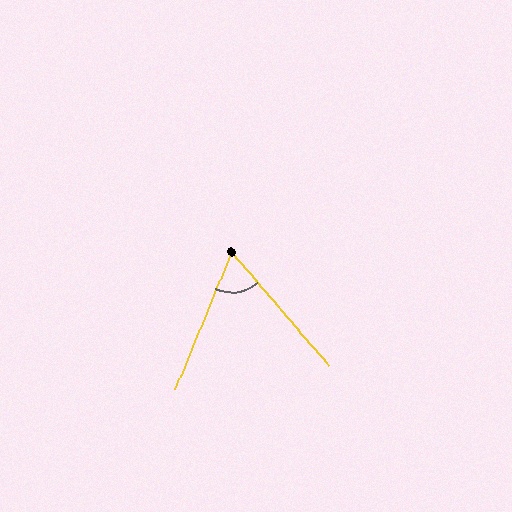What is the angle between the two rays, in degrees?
Approximately 63 degrees.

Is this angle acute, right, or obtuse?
It is acute.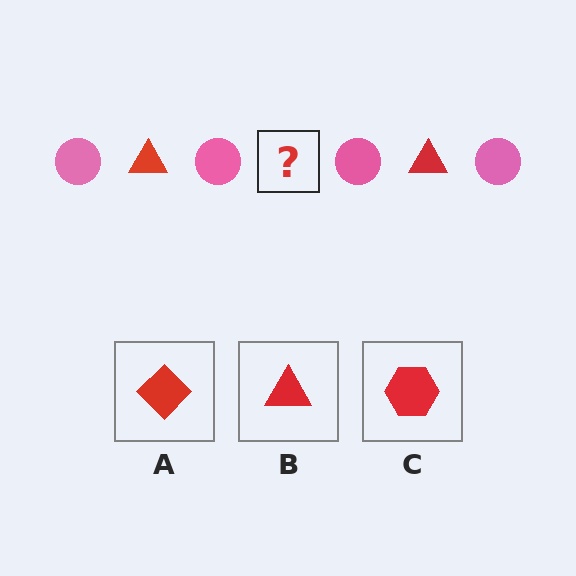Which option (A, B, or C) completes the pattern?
B.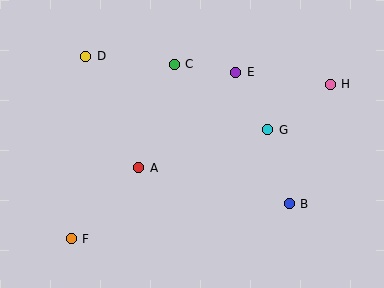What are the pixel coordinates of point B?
Point B is at (289, 204).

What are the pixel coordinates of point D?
Point D is at (86, 56).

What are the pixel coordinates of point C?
Point C is at (174, 64).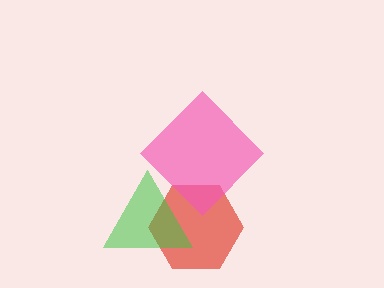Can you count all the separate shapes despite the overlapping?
Yes, there are 3 separate shapes.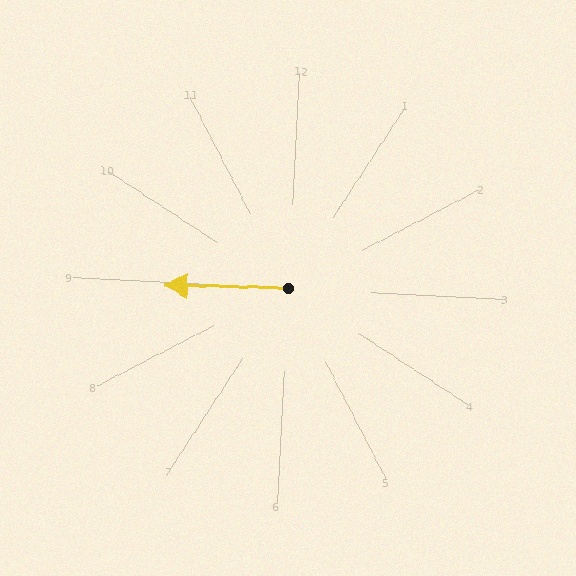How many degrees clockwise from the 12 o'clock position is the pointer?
Approximately 268 degrees.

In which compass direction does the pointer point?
West.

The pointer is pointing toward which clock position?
Roughly 9 o'clock.